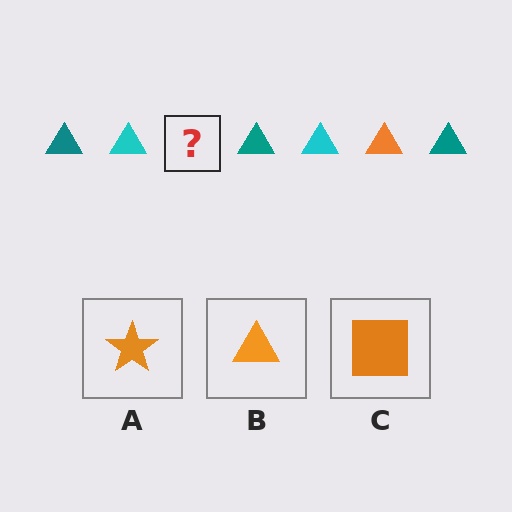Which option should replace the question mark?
Option B.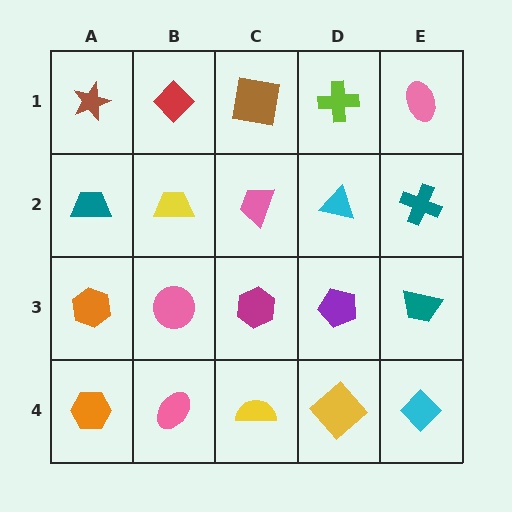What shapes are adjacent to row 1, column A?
A teal trapezoid (row 2, column A), a red diamond (row 1, column B).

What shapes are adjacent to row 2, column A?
A brown star (row 1, column A), an orange hexagon (row 3, column A), a yellow trapezoid (row 2, column B).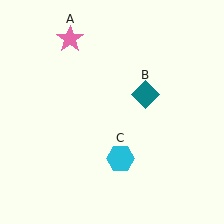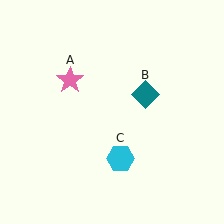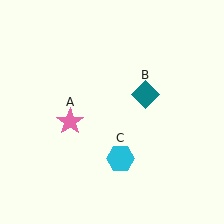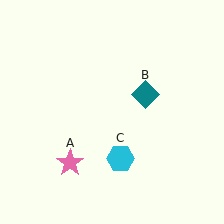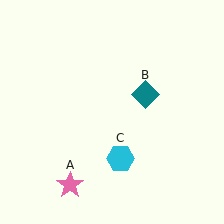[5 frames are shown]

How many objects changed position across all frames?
1 object changed position: pink star (object A).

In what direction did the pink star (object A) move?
The pink star (object A) moved down.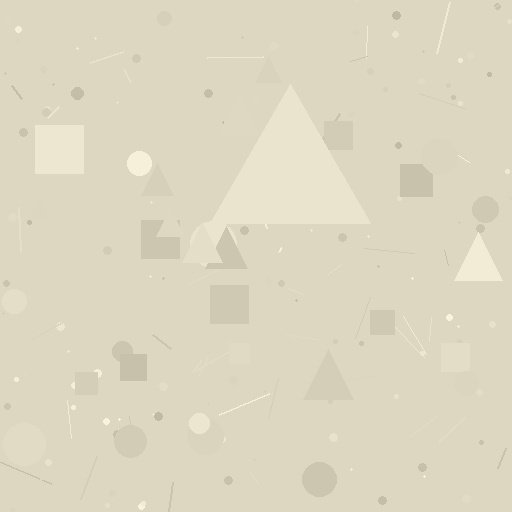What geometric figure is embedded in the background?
A triangle is embedded in the background.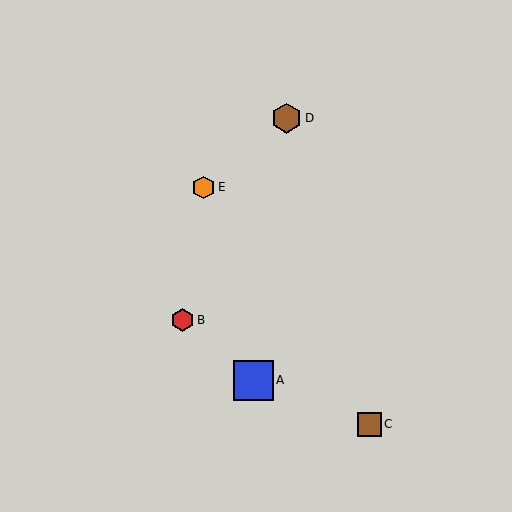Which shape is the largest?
The blue square (labeled A) is the largest.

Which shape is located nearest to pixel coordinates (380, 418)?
The brown square (labeled C) at (369, 424) is nearest to that location.